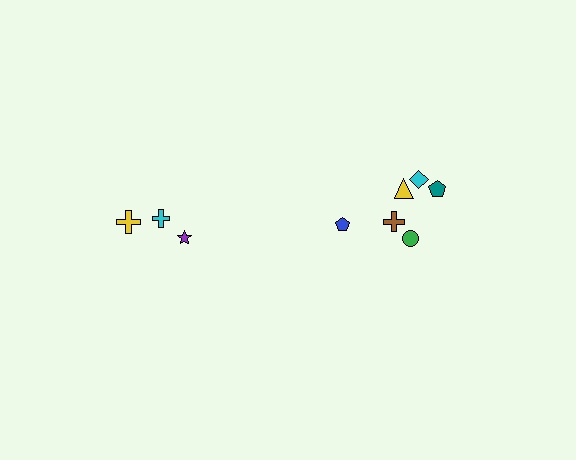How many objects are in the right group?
There are 6 objects.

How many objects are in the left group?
There are 3 objects.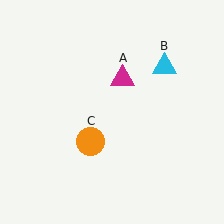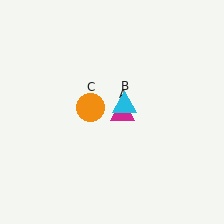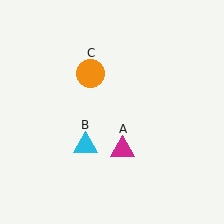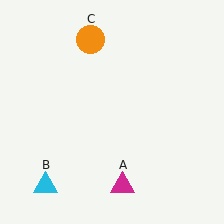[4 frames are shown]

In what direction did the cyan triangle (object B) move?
The cyan triangle (object B) moved down and to the left.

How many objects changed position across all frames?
3 objects changed position: magenta triangle (object A), cyan triangle (object B), orange circle (object C).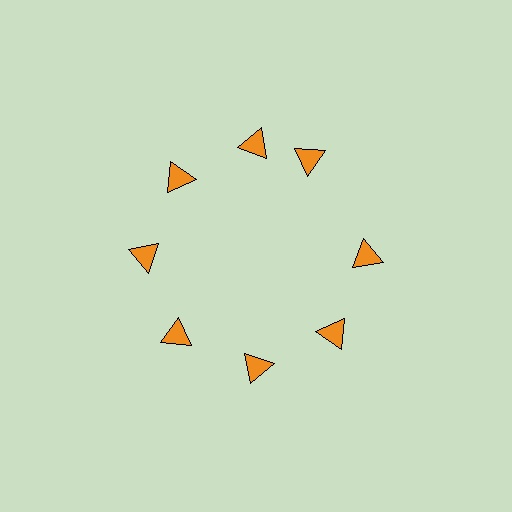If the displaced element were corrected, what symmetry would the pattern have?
It would have 8-fold rotational symmetry — the pattern would map onto itself every 45 degrees.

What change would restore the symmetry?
The symmetry would be restored by rotating it back into even spacing with its neighbors so that all 8 triangles sit at equal angles and equal distance from the center.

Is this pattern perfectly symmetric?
No. The 8 orange triangles are arranged in a ring, but one element near the 2 o'clock position is rotated out of alignment along the ring, breaking the 8-fold rotational symmetry.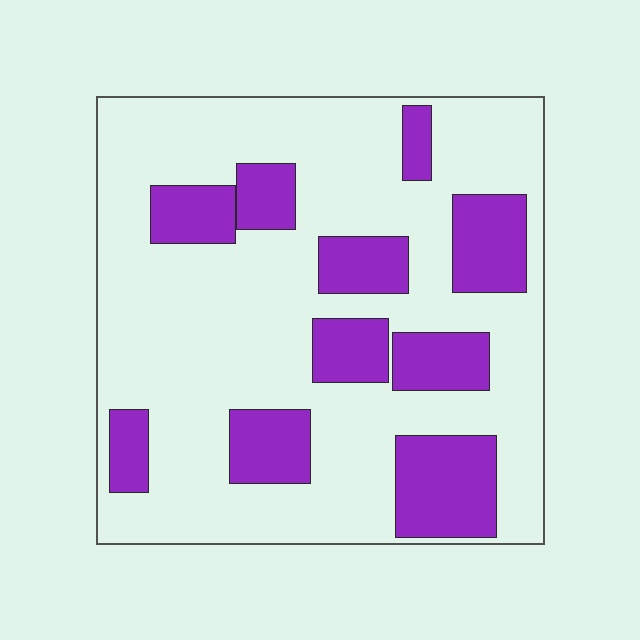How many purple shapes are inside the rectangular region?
10.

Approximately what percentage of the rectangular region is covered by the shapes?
Approximately 25%.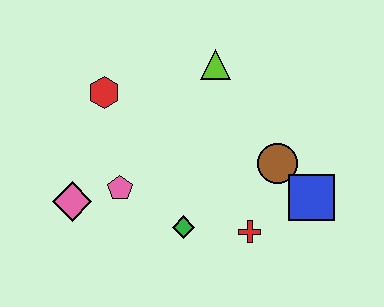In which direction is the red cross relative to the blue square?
The red cross is to the left of the blue square.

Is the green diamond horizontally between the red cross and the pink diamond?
Yes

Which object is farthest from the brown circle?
The pink diamond is farthest from the brown circle.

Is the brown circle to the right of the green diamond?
Yes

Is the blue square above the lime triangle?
No